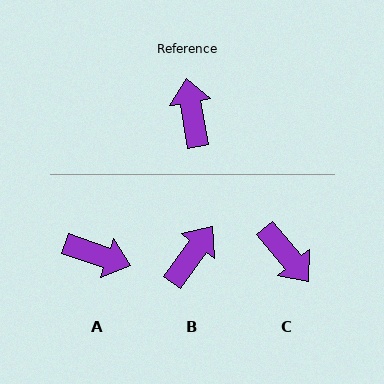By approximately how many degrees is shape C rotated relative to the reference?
Approximately 150 degrees clockwise.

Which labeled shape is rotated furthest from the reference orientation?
C, about 150 degrees away.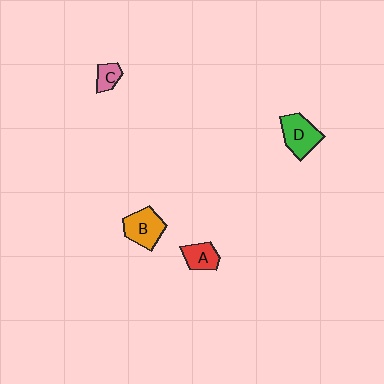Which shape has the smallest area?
Shape C (pink).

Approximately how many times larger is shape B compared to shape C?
Approximately 2.1 times.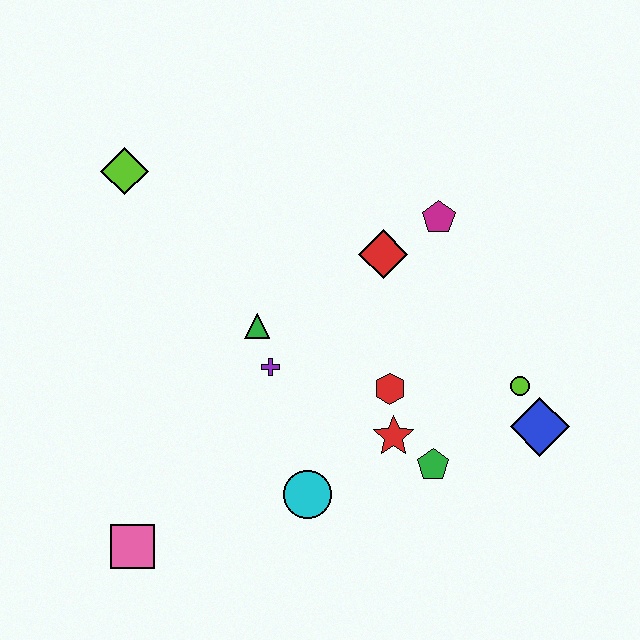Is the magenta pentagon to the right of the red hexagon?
Yes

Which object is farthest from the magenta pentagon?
The pink square is farthest from the magenta pentagon.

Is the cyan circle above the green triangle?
No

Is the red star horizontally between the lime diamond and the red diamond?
No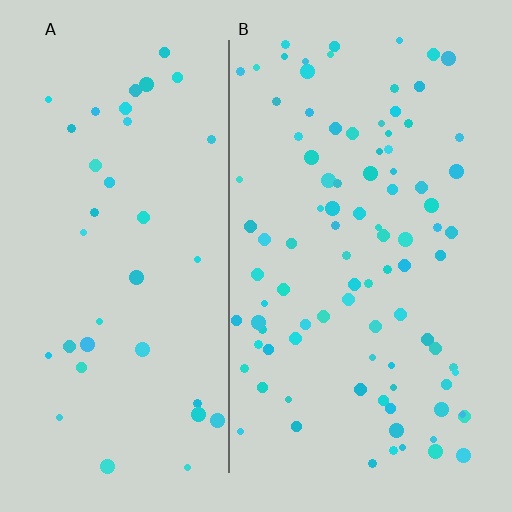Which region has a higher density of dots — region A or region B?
B (the right).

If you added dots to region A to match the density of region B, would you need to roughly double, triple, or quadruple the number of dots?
Approximately double.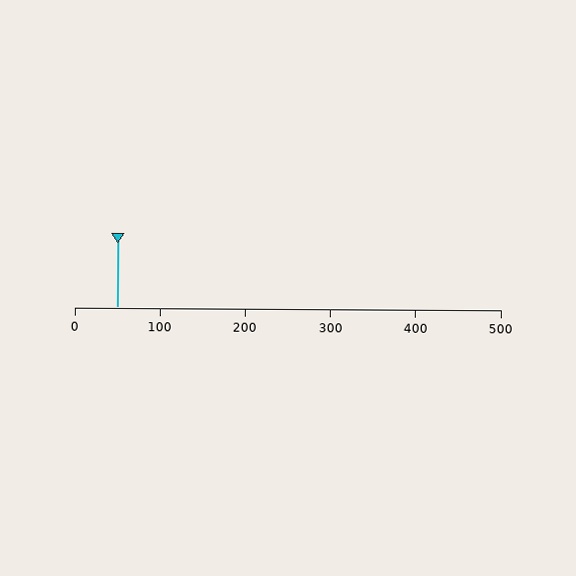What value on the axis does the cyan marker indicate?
The marker indicates approximately 50.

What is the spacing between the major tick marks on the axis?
The major ticks are spaced 100 apart.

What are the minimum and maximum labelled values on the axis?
The axis runs from 0 to 500.